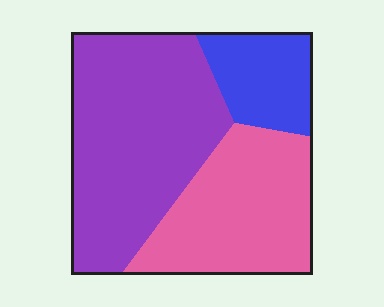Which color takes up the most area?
Purple, at roughly 50%.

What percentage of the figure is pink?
Pink covers around 35% of the figure.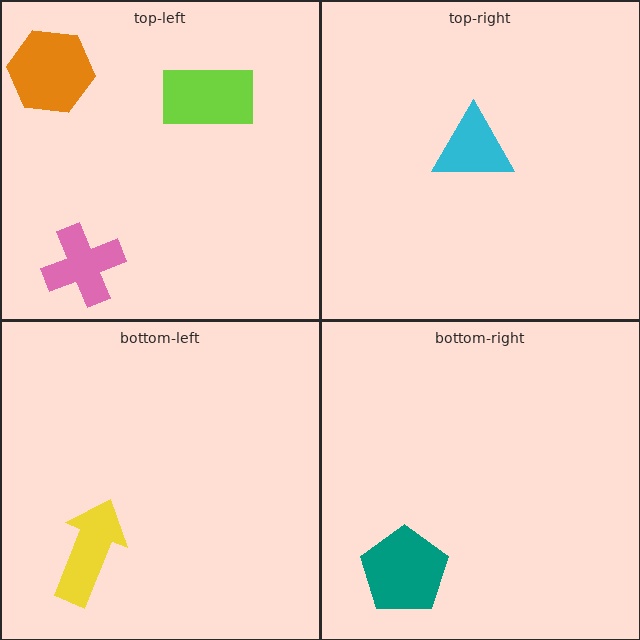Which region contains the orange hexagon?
The top-left region.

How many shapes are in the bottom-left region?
1.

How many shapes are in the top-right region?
1.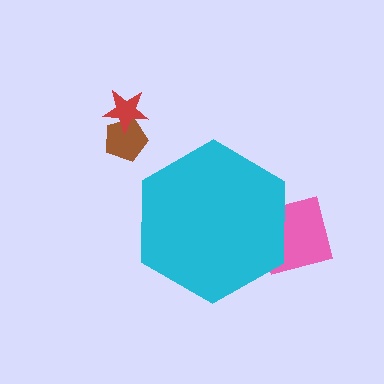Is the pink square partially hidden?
Yes, the pink square is partially hidden behind the cyan hexagon.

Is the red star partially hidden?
No, the red star is fully visible.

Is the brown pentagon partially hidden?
No, the brown pentagon is fully visible.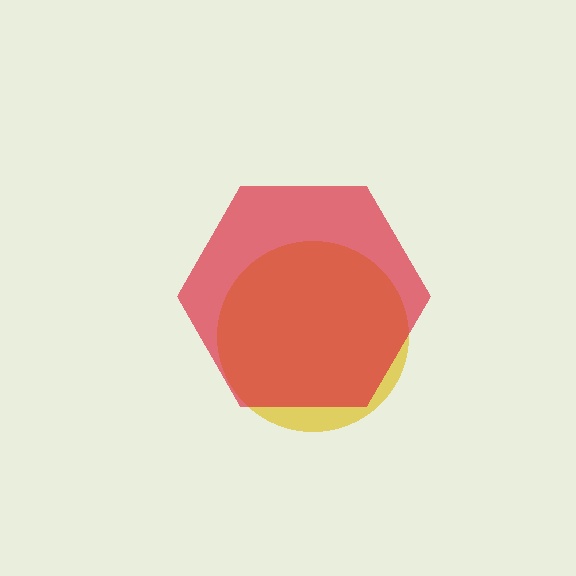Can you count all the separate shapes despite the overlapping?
Yes, there are 2 separate shapes.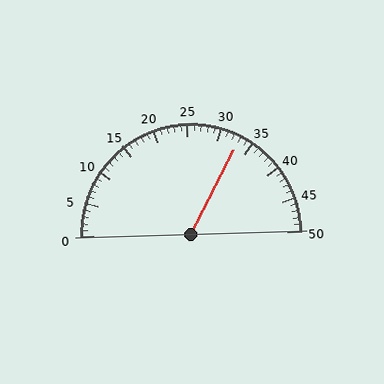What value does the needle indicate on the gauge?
The needle indicates approximately 33.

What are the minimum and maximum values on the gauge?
The gauge ranges from 0 to 50.